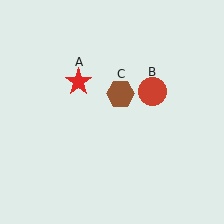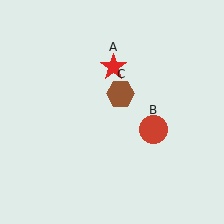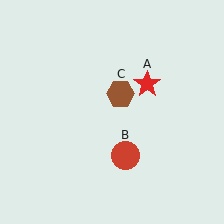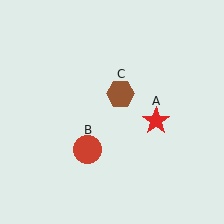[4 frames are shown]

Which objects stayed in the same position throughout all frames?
Brown hexagon (object C) remained stationary.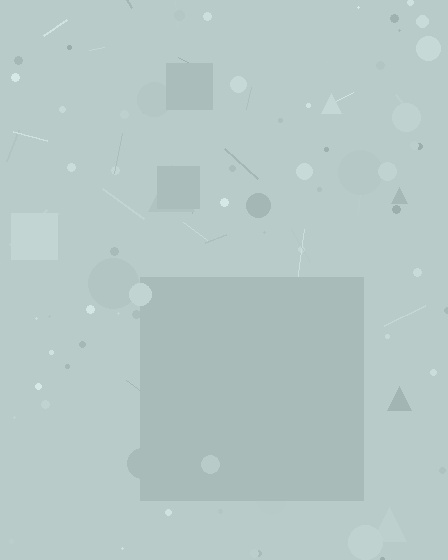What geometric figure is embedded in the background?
A square is embedded in the background.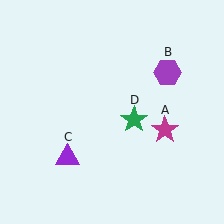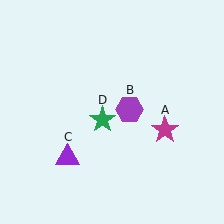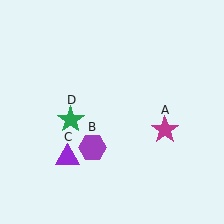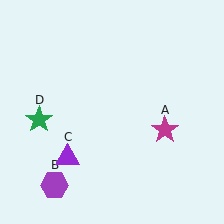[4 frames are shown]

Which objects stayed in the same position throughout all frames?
Magenta star (object A) and purple triangle (object C) remained stationary.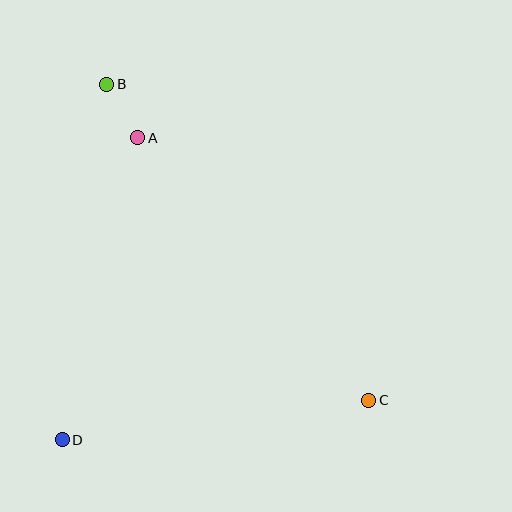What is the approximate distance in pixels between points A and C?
The distance between A and C is approximately 350 pixels.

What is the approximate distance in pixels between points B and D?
The distance between B and D is approximately 359 pixels.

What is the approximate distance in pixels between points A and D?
The distance between A and D is approximately 312 pixels.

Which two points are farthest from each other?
Points B and C are farthest from each other.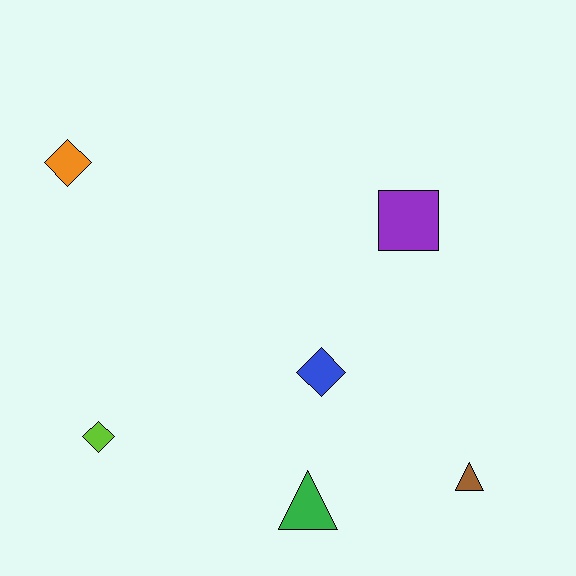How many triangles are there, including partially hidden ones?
There are 2 triangles.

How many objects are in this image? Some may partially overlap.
There are 6 objects.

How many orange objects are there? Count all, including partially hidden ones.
There is 1 orange object.